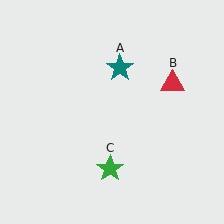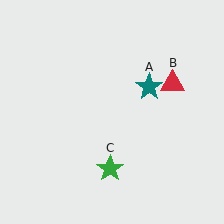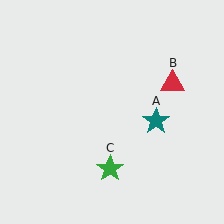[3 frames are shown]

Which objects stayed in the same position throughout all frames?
Red triangle (object B) and green star (object C) remained stationary.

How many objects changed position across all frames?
1 object changed position: teal star (object A).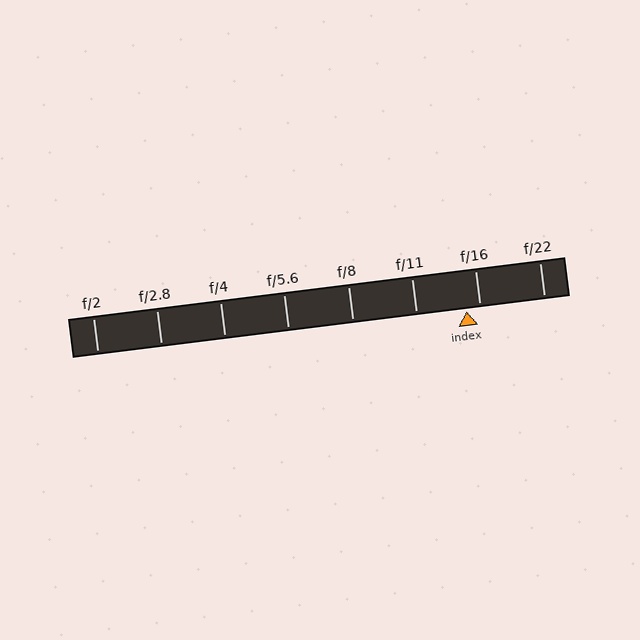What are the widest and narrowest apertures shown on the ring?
The widest aperture shown is f/2 and the narrowest is f/22.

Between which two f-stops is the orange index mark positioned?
The index mark is between f/11 and f/16.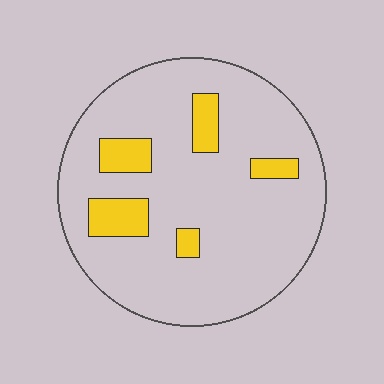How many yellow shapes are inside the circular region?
5.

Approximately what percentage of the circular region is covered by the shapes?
Approximately 15%.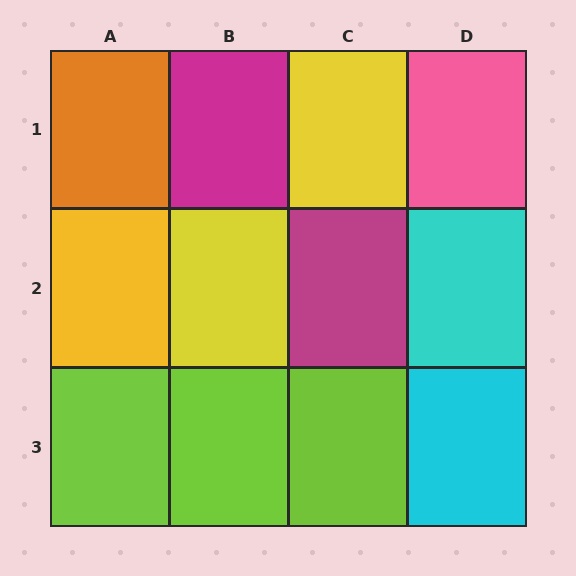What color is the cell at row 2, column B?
Yellow.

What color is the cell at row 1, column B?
Magenta.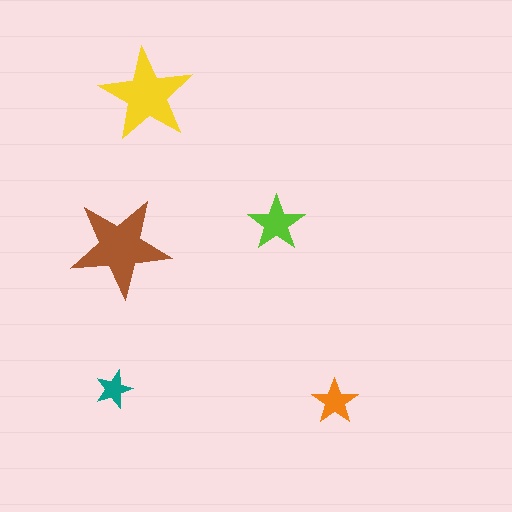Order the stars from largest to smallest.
the brown one, the yellow one, the lime one, the orange one, the teal one.